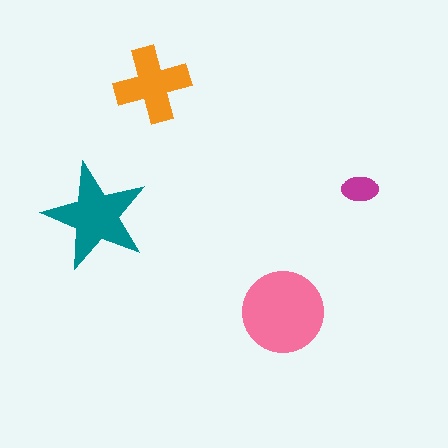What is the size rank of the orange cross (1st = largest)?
3rd.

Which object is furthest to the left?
The teal star is leftmost.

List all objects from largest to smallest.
The pink circle, the teal star, the orange cross, the magenta ellipse.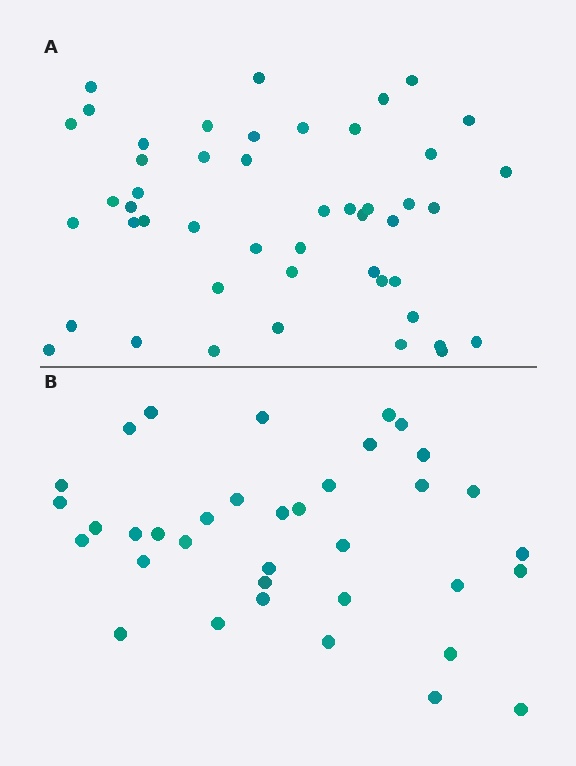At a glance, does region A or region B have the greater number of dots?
Region A (the top region) has more dots.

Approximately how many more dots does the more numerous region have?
Region A has roughly 12 or so more dots than region B.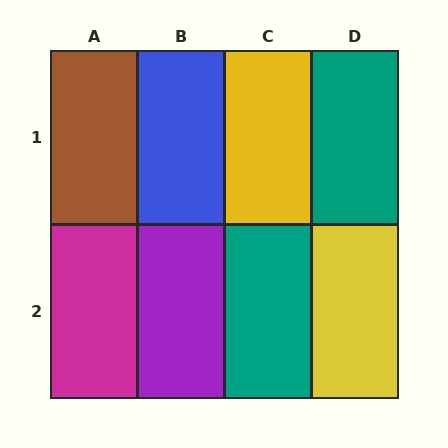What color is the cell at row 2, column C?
Teal.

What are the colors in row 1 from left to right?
Brown, blue, yellow, teal.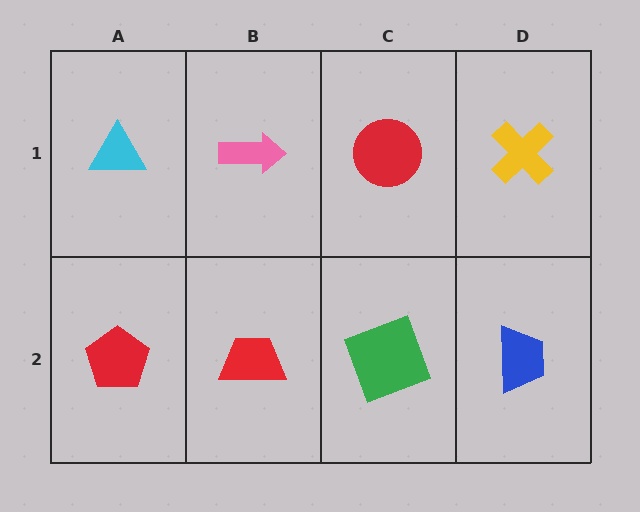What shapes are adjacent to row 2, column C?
A red circle (row 1, column C), a red trapezoid (row 2, column B), a blue trapezoid (row 2, column D).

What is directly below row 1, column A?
A red pentagon.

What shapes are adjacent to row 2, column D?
A yellow cross (row 1, column D), a green square (row 2, column C).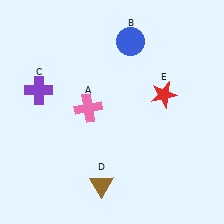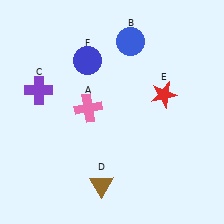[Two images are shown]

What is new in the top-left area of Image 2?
A blue circle (F) was added in the top-left area of Image 2.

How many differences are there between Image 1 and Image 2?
There is 1 difference between the two images.